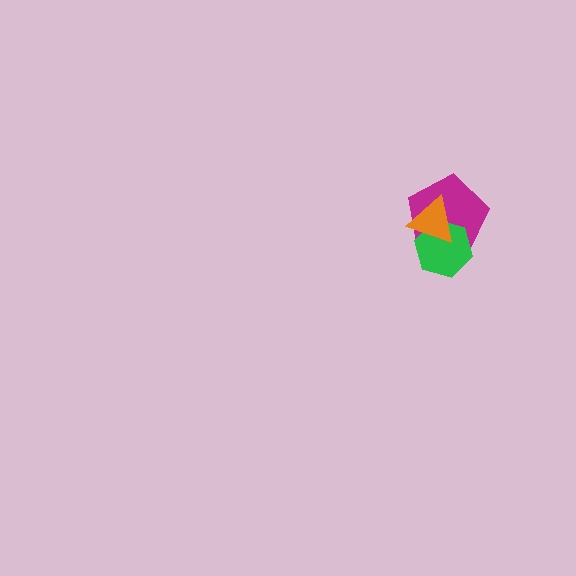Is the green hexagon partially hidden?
Yes, it is partially covered by another shape.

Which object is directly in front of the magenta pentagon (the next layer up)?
The green hexagon is directly in front of the magenta pentagon.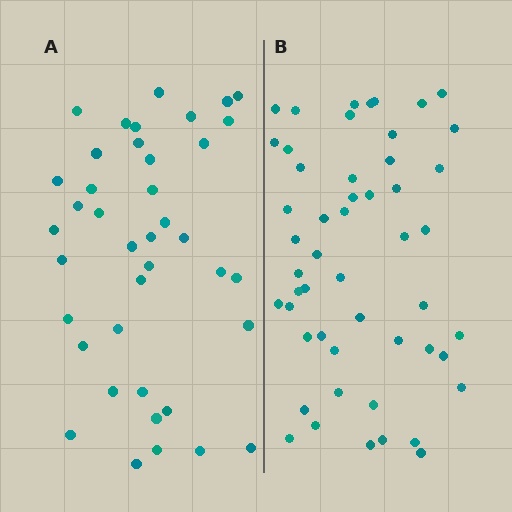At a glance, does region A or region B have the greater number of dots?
Region B (the right region) has more dots.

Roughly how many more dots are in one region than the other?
Region B has roughly 12 or so more dots than region A.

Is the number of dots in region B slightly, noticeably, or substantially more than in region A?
Region B has noticeably more, but not dramatically so. The ratio is roughly 1.3 to 1.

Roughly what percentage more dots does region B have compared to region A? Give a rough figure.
About 30% more.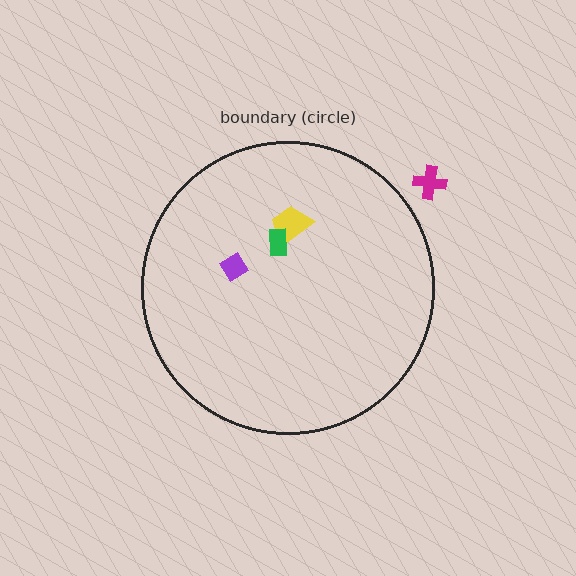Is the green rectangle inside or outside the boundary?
Inside.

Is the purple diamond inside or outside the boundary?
Inside.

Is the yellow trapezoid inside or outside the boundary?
Inside.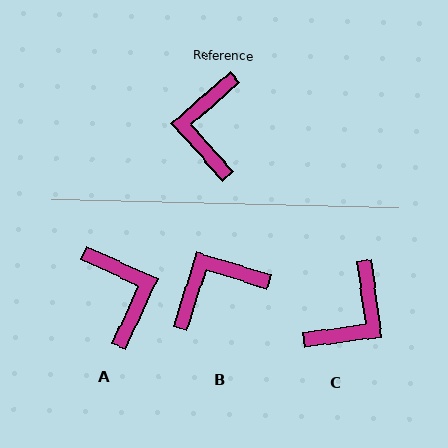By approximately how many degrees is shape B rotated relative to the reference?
Approximately 59 degrees clockwise.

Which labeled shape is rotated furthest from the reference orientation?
A, about 156 degrees away.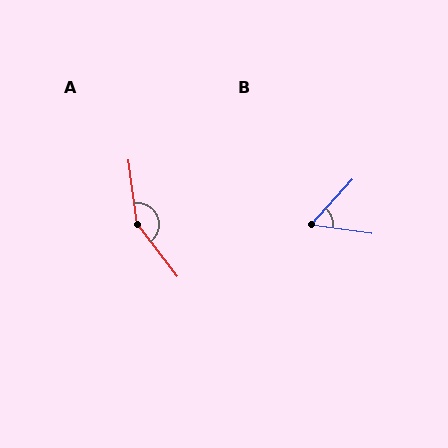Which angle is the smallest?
B, at approximately 55 degrees.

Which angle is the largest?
A, at approximately 151 degrees.